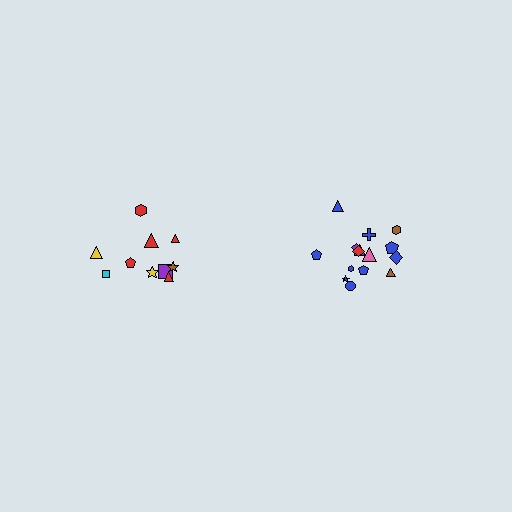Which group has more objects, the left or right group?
The right group.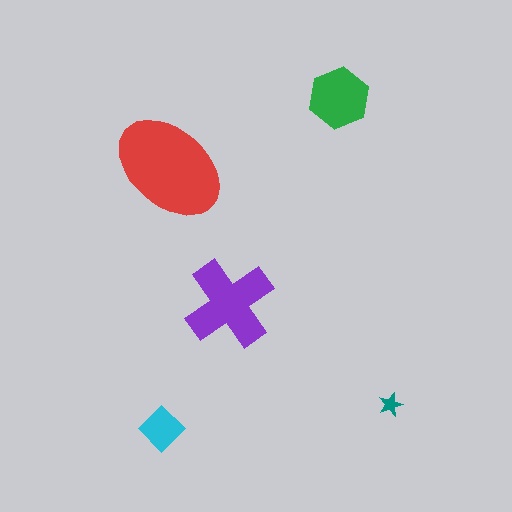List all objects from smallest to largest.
The teal star, the cyan diamond, the green hexagon, the purple cross, the red ellipse.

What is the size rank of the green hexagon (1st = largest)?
3rd.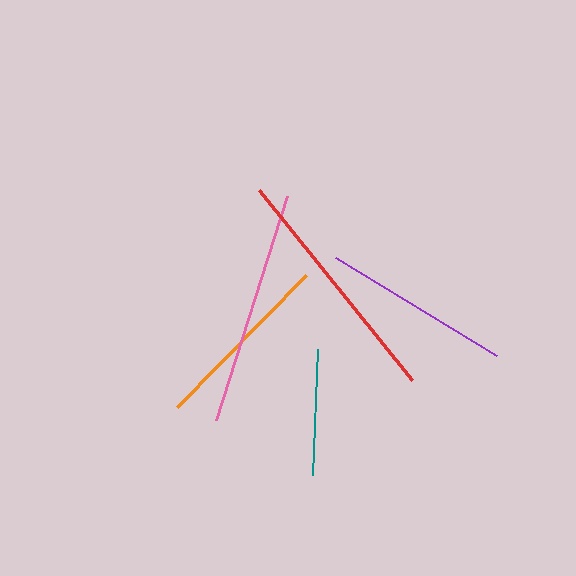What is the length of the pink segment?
The pink segment is approximately 235 pixels long.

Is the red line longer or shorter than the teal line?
The red line is longer than the teal line.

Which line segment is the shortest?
The teal line is the shortest at approximately 126 pixels.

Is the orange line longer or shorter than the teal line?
The orange line is longer than the teal line.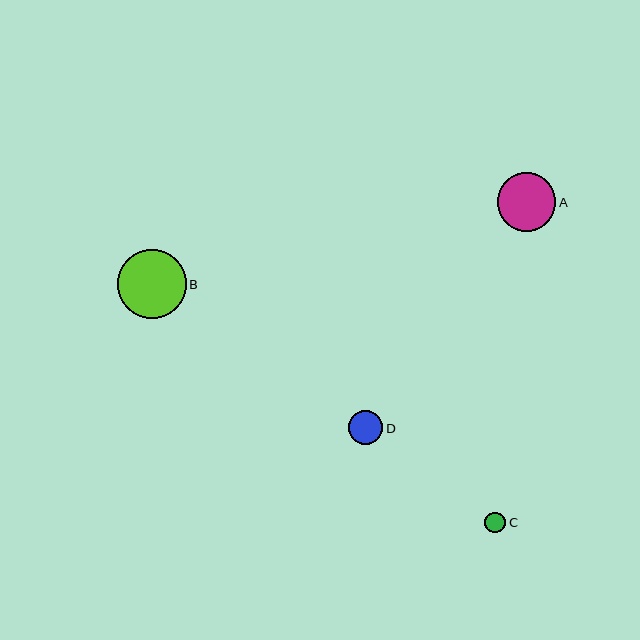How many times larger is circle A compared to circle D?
Circle A is approximately 1.7 times the size of circle D.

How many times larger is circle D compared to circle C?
Circle D is approximately 1.7 times the size of circle C.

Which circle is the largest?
Circle B is the largest with a size of approximately 69 pixels.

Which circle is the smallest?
Circle C is the smallest with a size of approximately 21 pixels.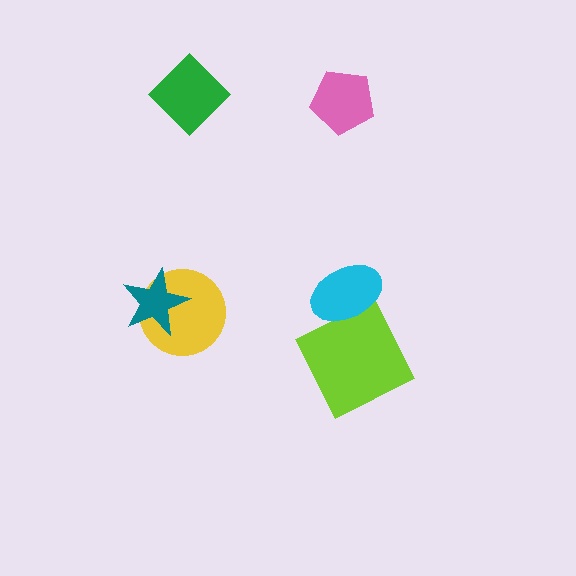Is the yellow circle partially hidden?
Yes, it is partially covered by another shape.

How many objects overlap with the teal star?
1 object overlaps with the teal star.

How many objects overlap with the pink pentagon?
0 objects overlap with the pink pentagon.